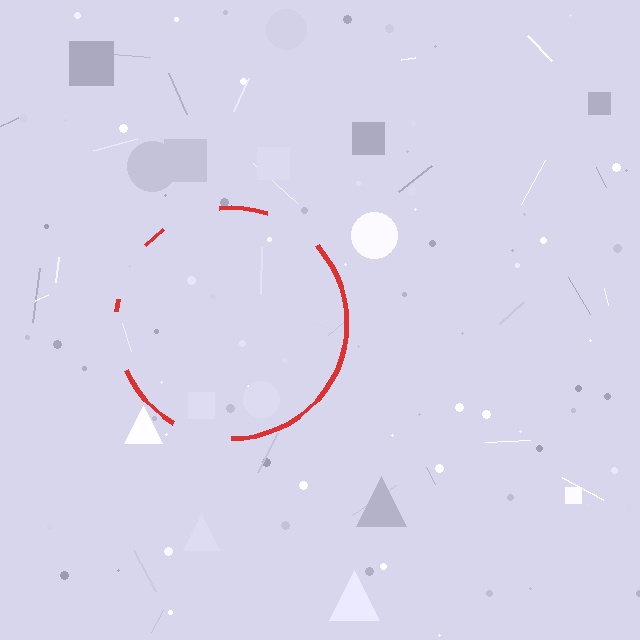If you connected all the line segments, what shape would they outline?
They would outline a circle.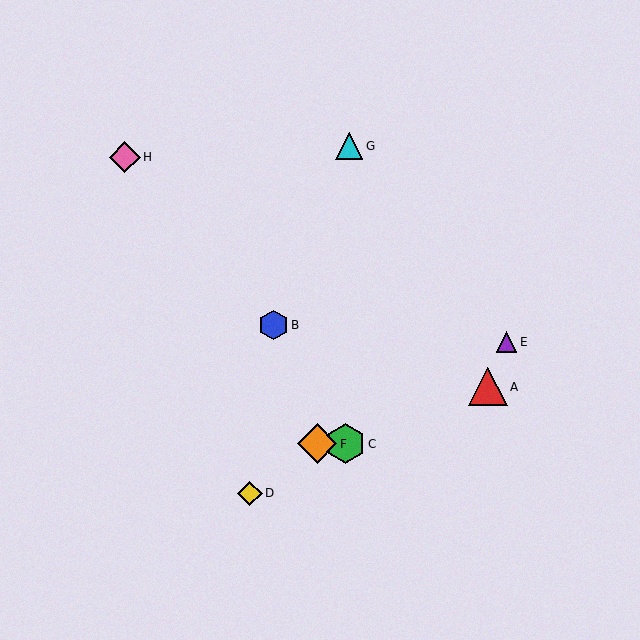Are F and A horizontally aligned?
No, F is at y≈444 and A is at y≈387.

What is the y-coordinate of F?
Object F is at y≈444.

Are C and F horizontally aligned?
Yes, both are at y≈444.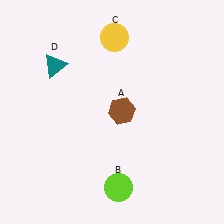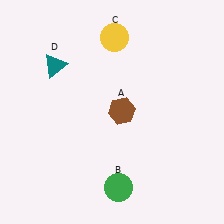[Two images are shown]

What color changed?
The circle (B) changed from lime in Image 1 to green in Image 2.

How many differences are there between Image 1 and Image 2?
There is 1 difference between the two images.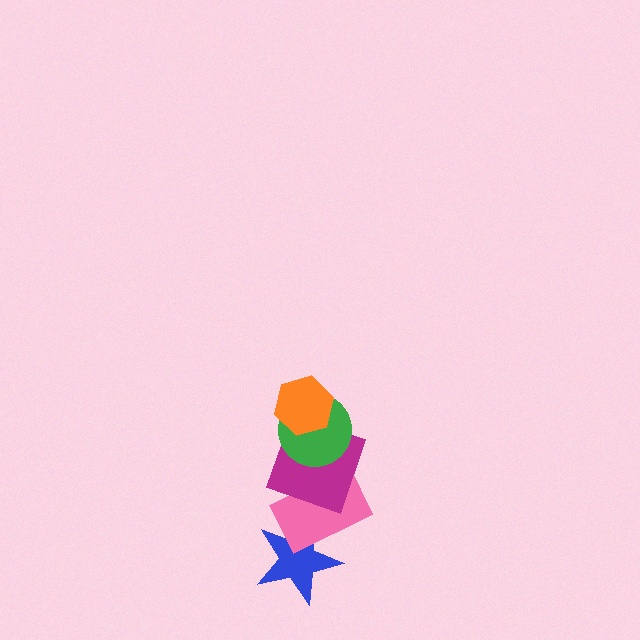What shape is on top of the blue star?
The pink rectangle is on top of the blue star.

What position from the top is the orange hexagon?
The orange hexagon is 1st from the top.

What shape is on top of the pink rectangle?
The magenta square is on top of the pink rectangle.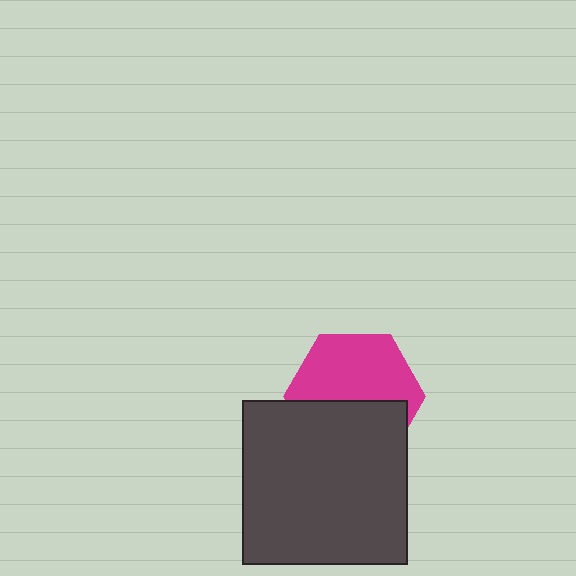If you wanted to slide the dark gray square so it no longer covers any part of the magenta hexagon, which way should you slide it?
Slide it down — that is the most direct way to separate the two shapes.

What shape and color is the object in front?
The object in front is a dark gray square.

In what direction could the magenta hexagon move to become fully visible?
The magenta hexagon could move up. That would shift it out from behind the dark gray square entirely.